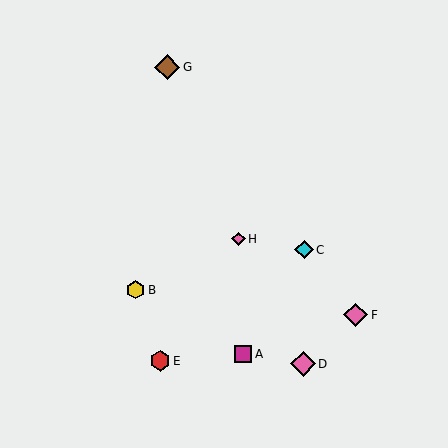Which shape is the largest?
The brown diamond (labeled G) is the largest.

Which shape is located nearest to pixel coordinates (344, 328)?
The pink diamond (labeled F) at (356, 315) is nearest to that location.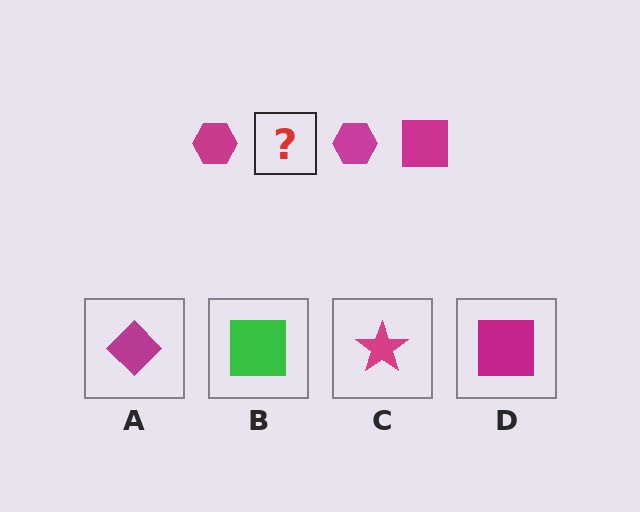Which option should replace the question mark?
Option D.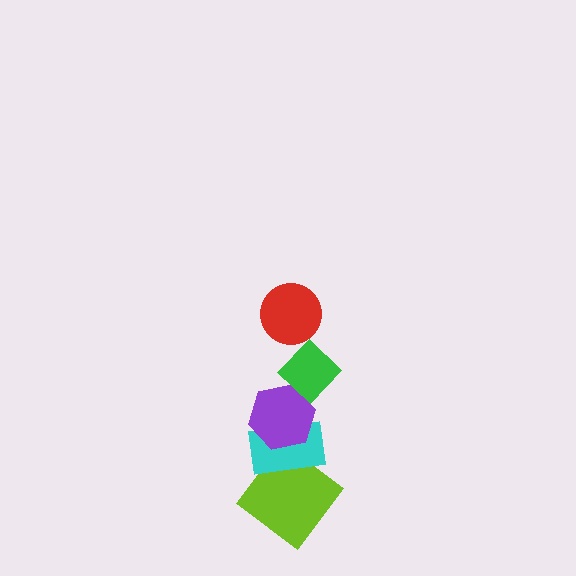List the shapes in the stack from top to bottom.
From top to bottom: the red circle, the green diamond, the purple hexagon, the cyan rectangle, the lime diamond.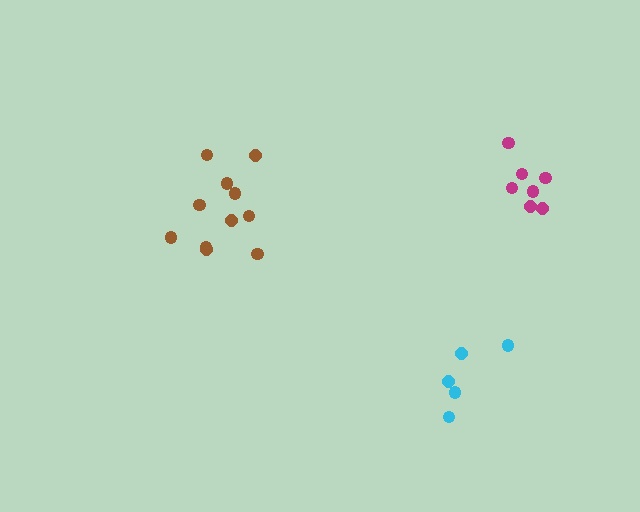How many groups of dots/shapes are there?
There are 3 groups.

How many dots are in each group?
Group 1: 11 dots, Group 2: 7 dots, Group 3: 5 dots (23 total).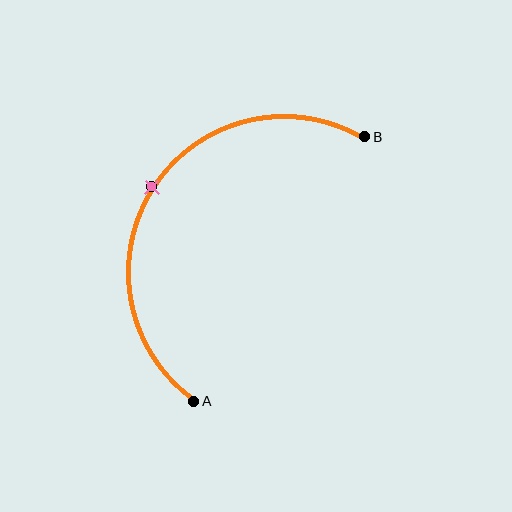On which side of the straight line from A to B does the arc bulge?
The arc bulges to the left of the straight line connecting A and B.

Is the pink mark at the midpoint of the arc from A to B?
Yes. The pink mark lies on the arc at equal arc-length from both A and B — it is the arc midpoint.